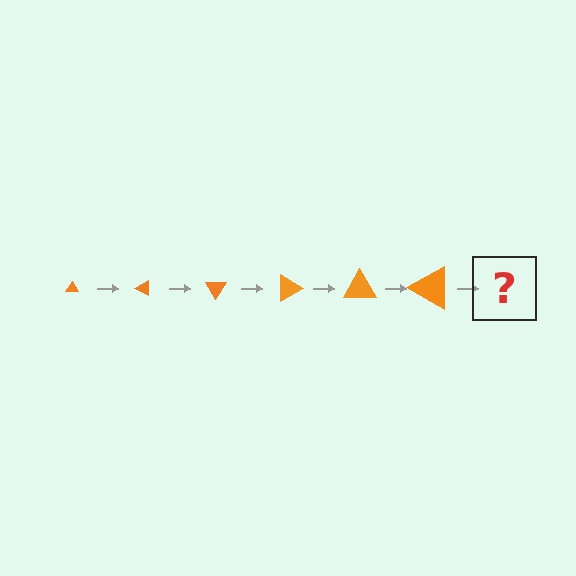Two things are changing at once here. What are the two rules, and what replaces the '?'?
The two rules are that the triangle grows larger each step and it rotates 30 degrees each step. The '?' should be a triangle, larger than the previous one and rotated 180 degrees from the start.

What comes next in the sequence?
The next element should be a triangle, larger than the previous one and rotated 180 degrees from the start.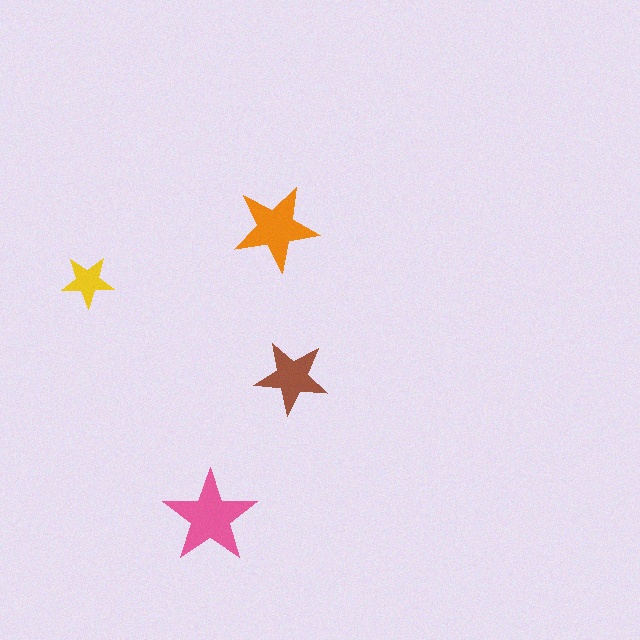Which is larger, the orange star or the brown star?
The orange one.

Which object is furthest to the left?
The yellow star is leftmost.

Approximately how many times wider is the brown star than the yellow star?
About 1.5 times wider.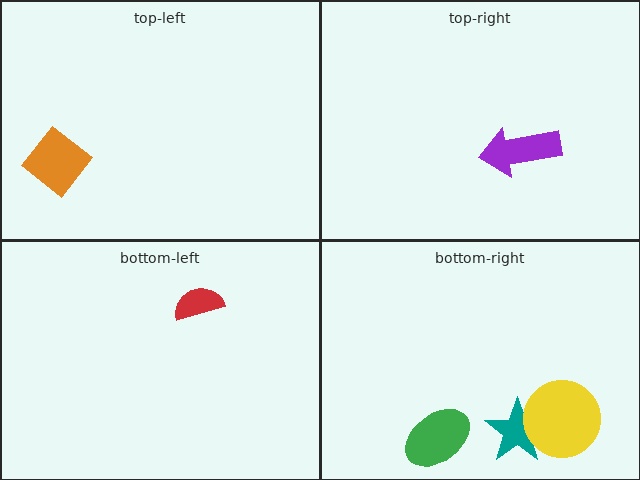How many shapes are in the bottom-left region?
1.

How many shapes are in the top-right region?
1.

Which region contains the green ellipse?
The bottom-right region.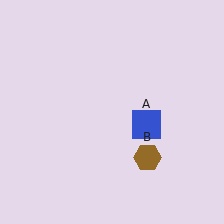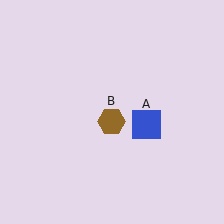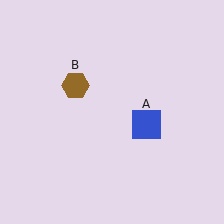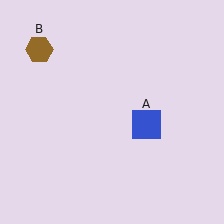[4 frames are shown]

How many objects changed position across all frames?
1 object changed position: brown hexagon (object B).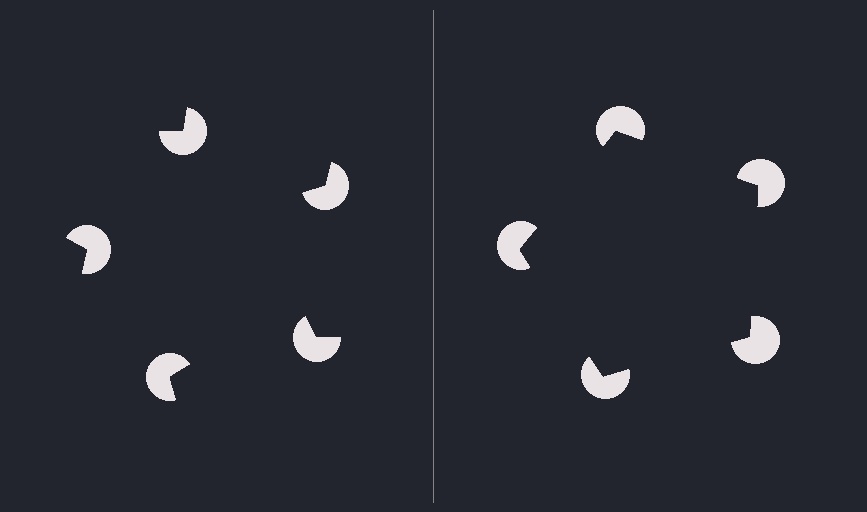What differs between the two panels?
The pac-man discs are positioned identically on both sides; only the wedge orientations differ. On the right they align to a pentagon; on the left they are misaligned.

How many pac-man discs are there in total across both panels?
10 — 5 on each side.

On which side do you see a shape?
An illusory pentagon appears on the right side. On the left side the wedge cuts are rotated, so no coherent shape forms.